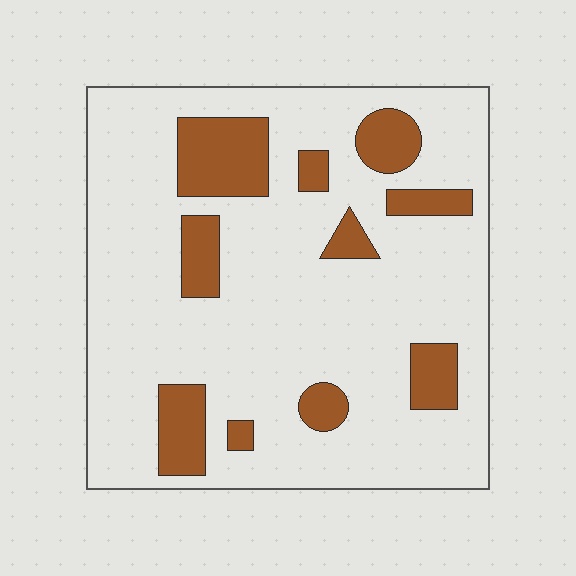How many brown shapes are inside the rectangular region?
10.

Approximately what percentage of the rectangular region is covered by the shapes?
Approximately 20%.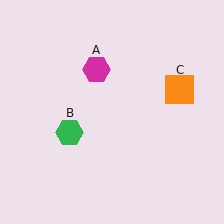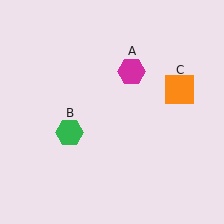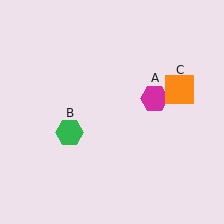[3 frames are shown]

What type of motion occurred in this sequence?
The magenta hexagon (object A) rotated clockwise around the center of the scene.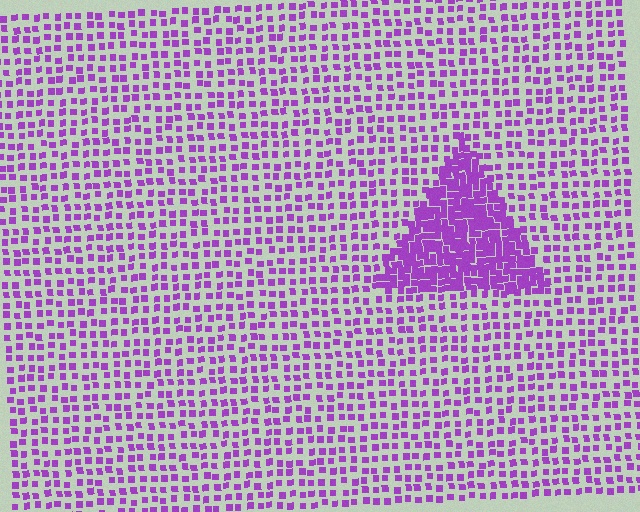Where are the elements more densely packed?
The elements are more densely packed inside the triangle boundary.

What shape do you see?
I see a triangle.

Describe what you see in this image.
The image contains small purple elements arranged at two different densities. A triangle-shaped region is visible where the elements are more densely packed than the surrounding area.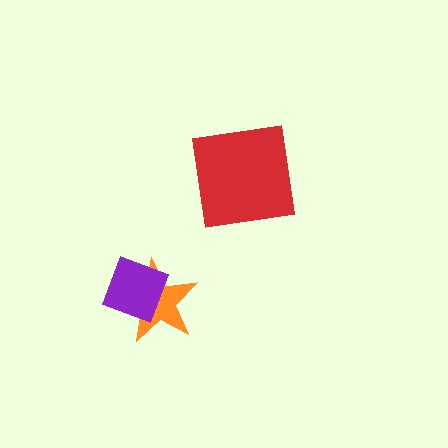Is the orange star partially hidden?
Yes, it is partially covered by another shape.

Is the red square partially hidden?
No, no other shape covers it.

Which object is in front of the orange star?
The purple square is in front of the orange star.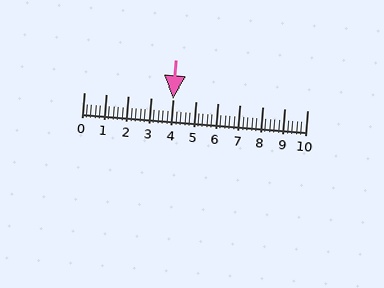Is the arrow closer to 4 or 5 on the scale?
The arrow is closer to 4.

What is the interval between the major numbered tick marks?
The major tick marks are spaced 1 units apart.